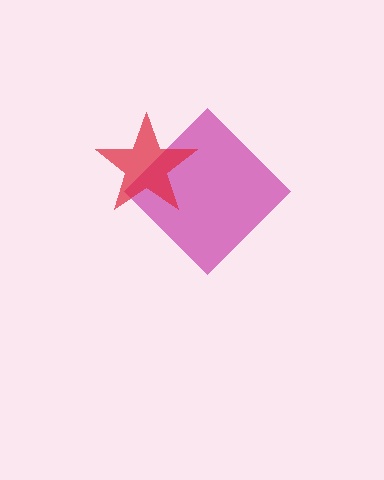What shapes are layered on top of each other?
The layered shapes are: a magenta diamond, a red star.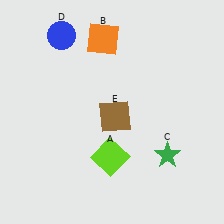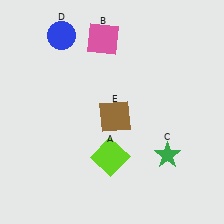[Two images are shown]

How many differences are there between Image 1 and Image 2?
There is 1 difference between the two images.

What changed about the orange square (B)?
In Image 1, B is orange. In Image 2, it changed to pink.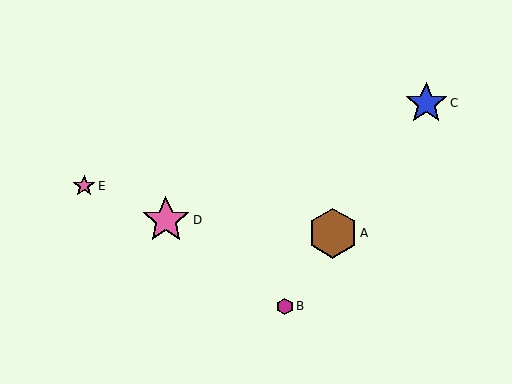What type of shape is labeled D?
Shape D is a pink star.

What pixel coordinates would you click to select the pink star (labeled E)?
Click at (84, 186) to select the pink star E.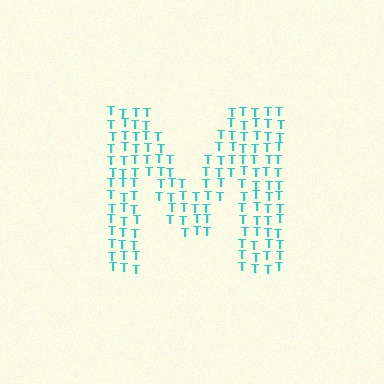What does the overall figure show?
The overall figure shows the letter M.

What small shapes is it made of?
It is made of small letter T's.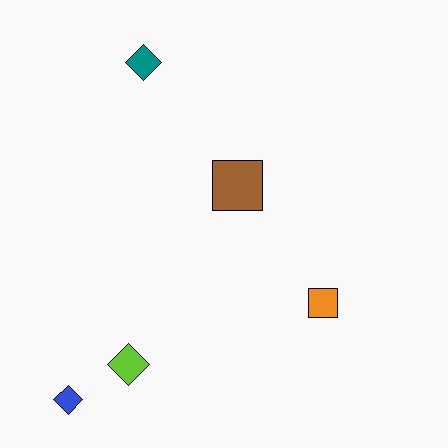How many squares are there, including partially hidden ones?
There are 2 squares.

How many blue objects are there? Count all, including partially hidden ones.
There is 1 blue object.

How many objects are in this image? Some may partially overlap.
There are 5 objects.